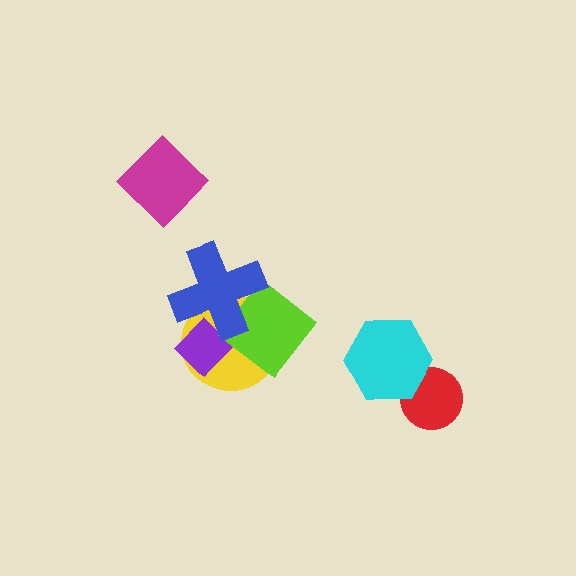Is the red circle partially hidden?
Yes, it is partially covered by another shape.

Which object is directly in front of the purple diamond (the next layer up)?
The lime diamond is directly in front of the purple diamond.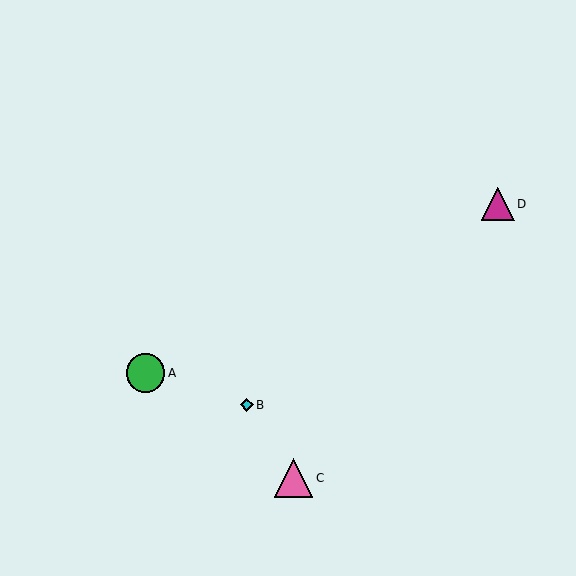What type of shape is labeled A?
Shape A is a green circle.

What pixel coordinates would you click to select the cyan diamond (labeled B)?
Click at (247, 405) to select the cyan diamond B.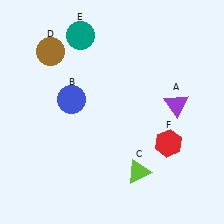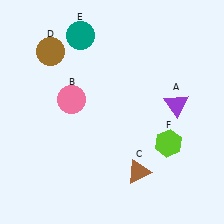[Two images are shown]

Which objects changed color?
B changed from blue to pink. C changed from lime to brown. F changed from red to lime.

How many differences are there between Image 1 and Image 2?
There are 3 differences between the two images.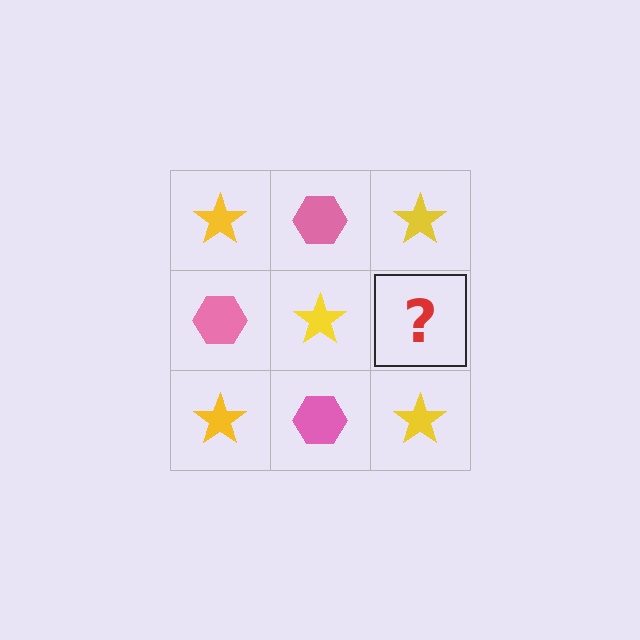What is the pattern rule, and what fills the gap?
The rule is that it alternates yellow star and pink hexagon in a checkerboard pattern. The gap should be filled with a pink hexagon.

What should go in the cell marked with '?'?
The missing cell should contain a pink hexagon.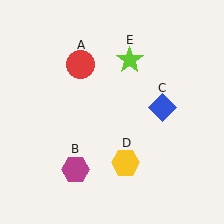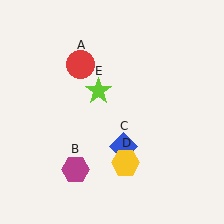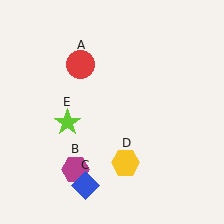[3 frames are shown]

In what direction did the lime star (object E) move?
The lime star (object E) moved down and to the left.